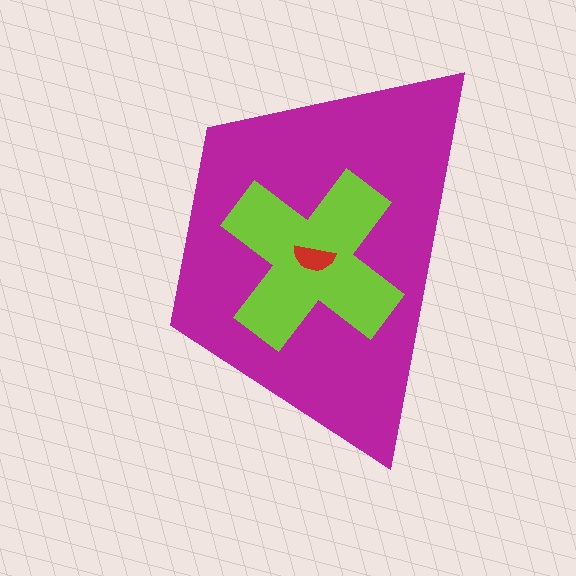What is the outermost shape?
The magenta trapezoid.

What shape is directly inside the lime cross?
The red semicircle.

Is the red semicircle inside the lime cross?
Yes.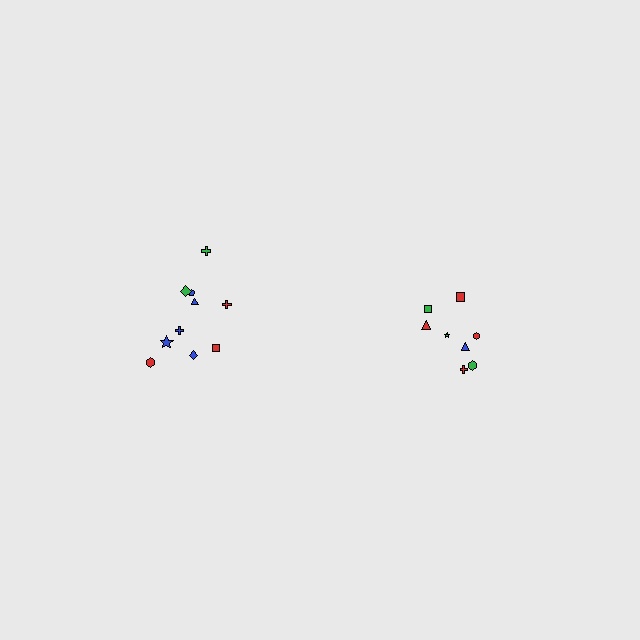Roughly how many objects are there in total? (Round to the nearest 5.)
Roughly 20 objects in total.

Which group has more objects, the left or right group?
The left group.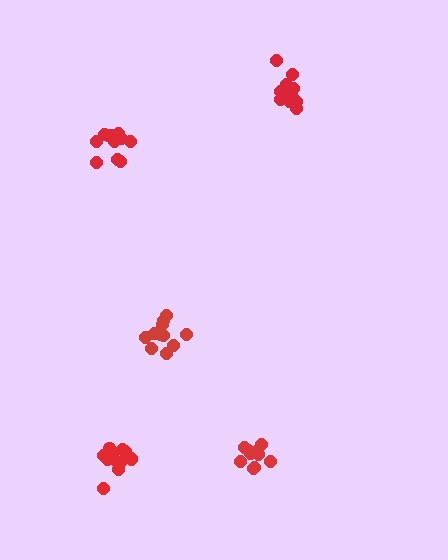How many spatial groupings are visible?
There are 5 spatial groupings.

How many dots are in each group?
Group 1: 11 dots, Group 2: 12 dots, Group 3: 12 dots, Group 4: 10 dots, Group 5: 13 dots (58 total).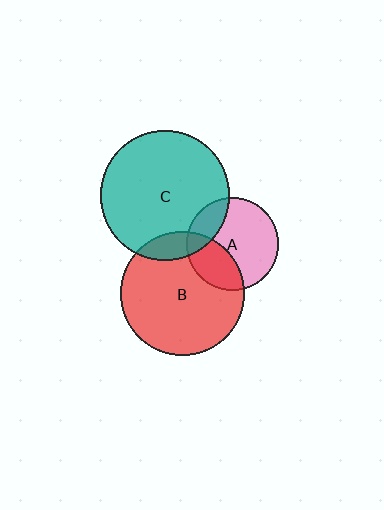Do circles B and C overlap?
Yes.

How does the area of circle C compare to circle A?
Approximately 2.0 times.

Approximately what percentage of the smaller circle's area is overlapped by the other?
Approximately 10%.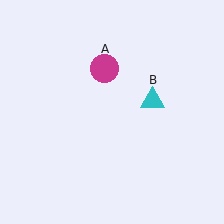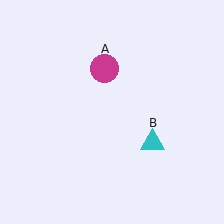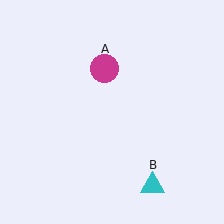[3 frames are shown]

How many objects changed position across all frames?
1 object changed position: cyan triangle (object B).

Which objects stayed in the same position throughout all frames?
Magenta circle (object A) remained stationary.